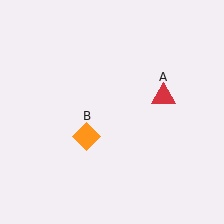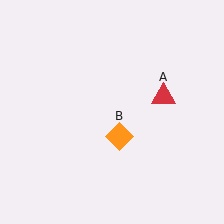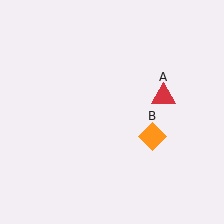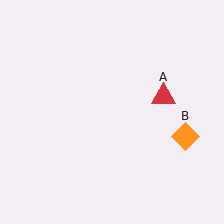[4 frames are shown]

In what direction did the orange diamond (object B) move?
The orange diamond (object B) moved right.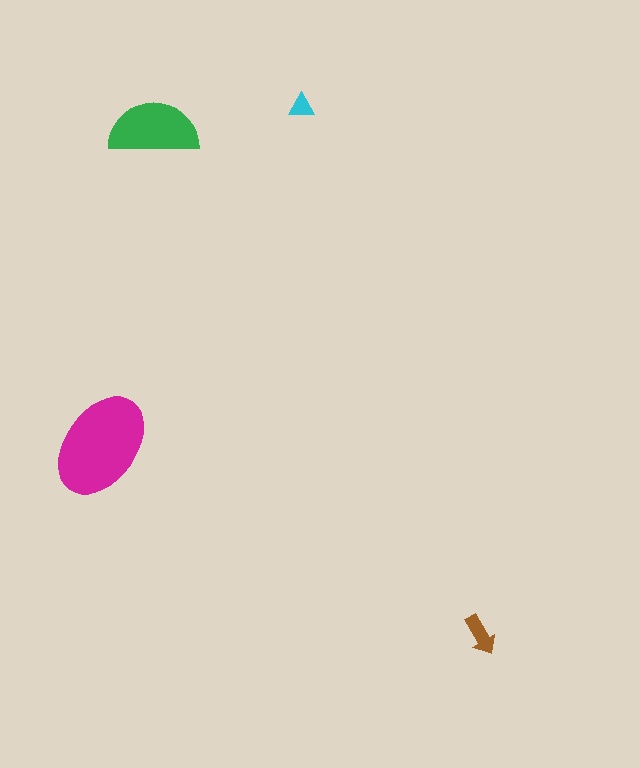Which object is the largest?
The magenta ellipse.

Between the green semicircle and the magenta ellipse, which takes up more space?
The magenta ellipse.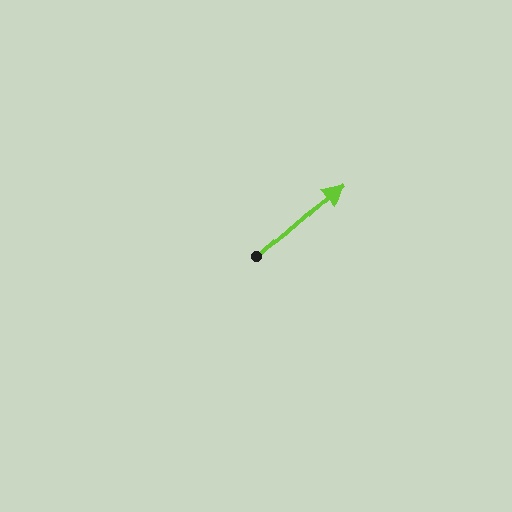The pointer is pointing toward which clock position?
Roughly 2 o'clock.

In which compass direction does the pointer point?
Northeast.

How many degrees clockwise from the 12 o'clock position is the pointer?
Approximately 49 degrees.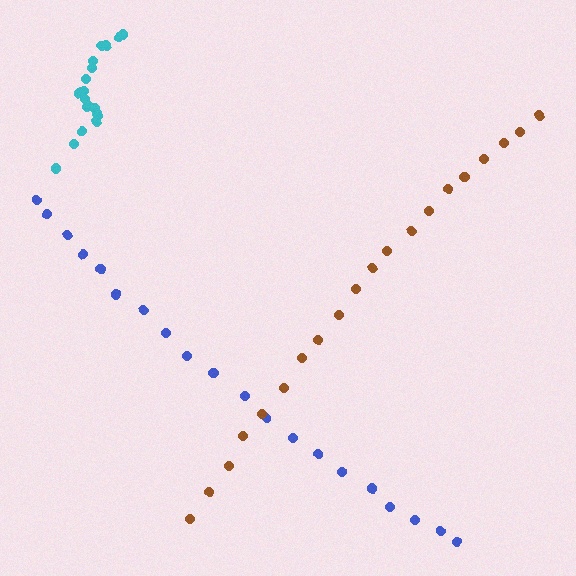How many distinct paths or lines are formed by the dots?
There are 3 distinct paths.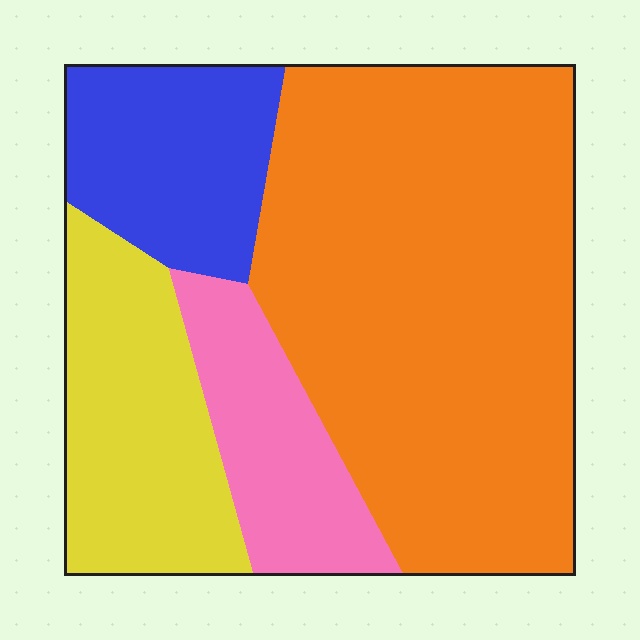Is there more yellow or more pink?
Yellow.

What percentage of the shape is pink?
Pink covers roughly 15% of the shape.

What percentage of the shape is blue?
Blue takes up less than a quarter of the shape.